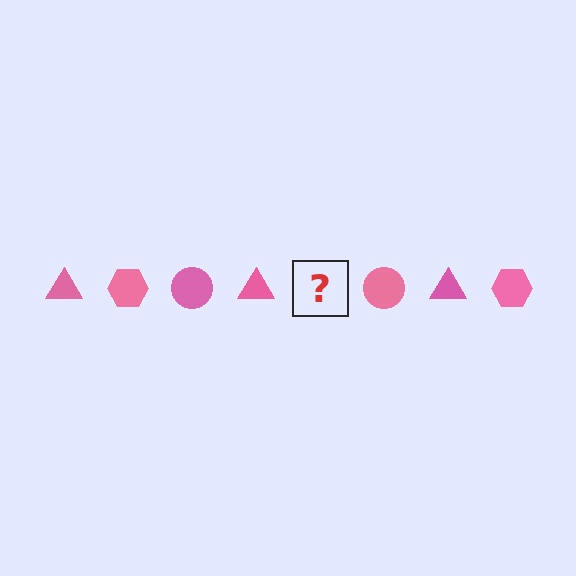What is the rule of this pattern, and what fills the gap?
The rule is that the pattern cycles through triangle, hexagon, circle shapes in pink. The gap should be filled with a pink hexagon.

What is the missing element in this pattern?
The missing element is a pink hexagon.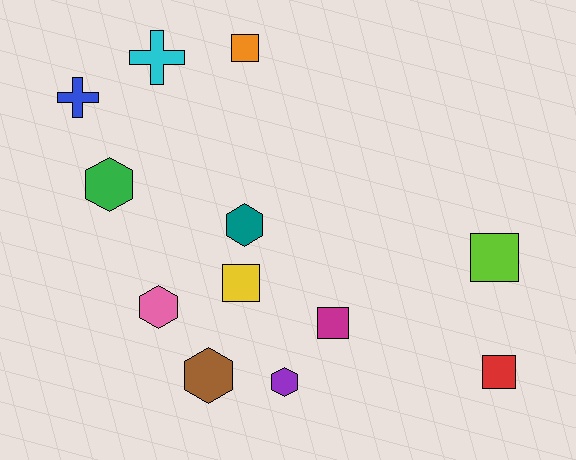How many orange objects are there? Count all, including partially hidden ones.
There is 1 orange object.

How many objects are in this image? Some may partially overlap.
There are 12 objects.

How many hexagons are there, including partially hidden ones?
There are 5 hexagons.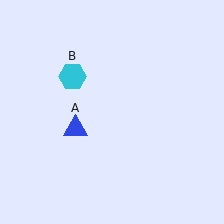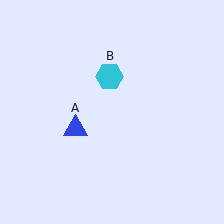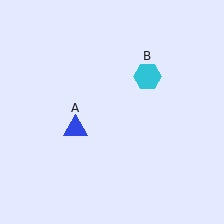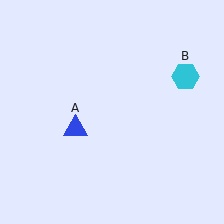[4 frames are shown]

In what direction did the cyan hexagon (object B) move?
The cyan hexagon (object B) moved right.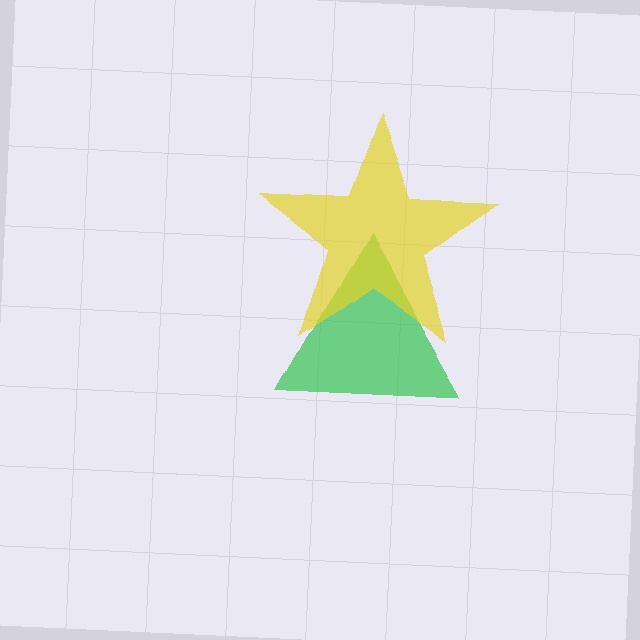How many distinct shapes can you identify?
There are 2 distinct shapes: a green triangle, a yellow star.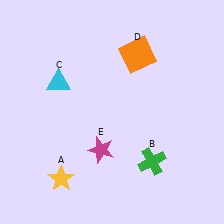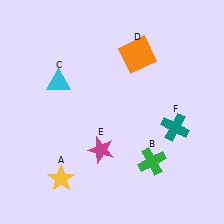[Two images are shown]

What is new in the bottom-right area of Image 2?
A teal cross (F) was added in the bottom-right area of Image 2.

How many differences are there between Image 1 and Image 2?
There is 1 difference between the two images.